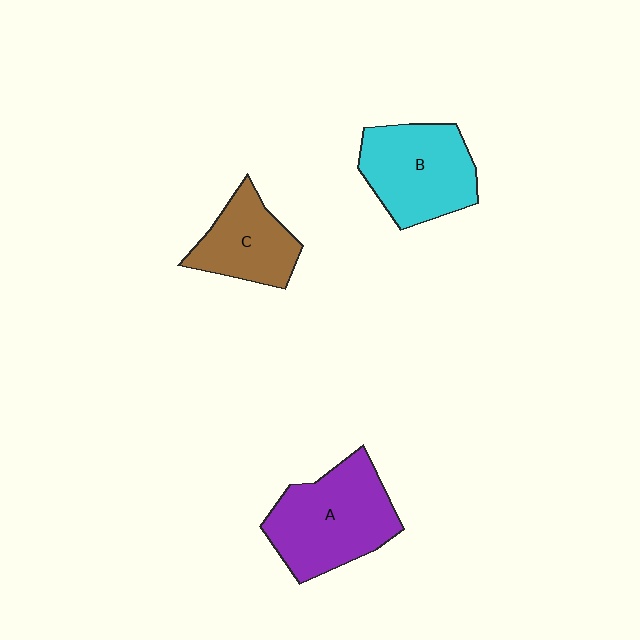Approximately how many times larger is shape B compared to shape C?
Approximately 1.4 times.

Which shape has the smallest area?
Shape C (brown).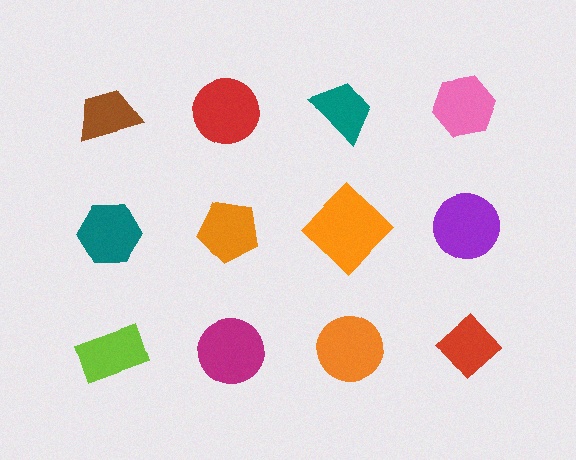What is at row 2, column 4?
A purple circle.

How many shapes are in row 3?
4 shapes.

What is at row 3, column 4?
A red diamond.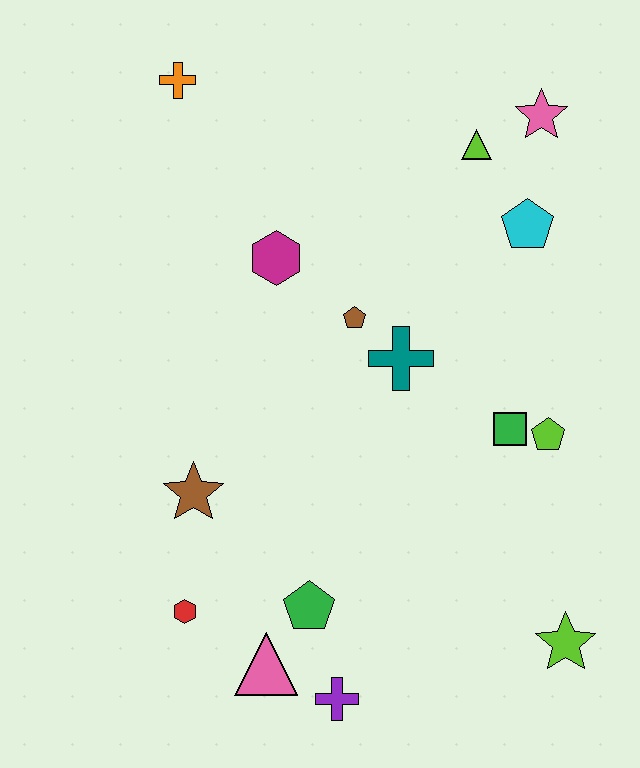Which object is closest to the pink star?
The lime triangle is closest to the pink star.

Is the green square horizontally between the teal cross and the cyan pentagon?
Yes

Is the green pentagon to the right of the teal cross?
No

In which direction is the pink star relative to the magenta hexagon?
The pink star is to the right of the magenta hexagon.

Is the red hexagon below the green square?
Yes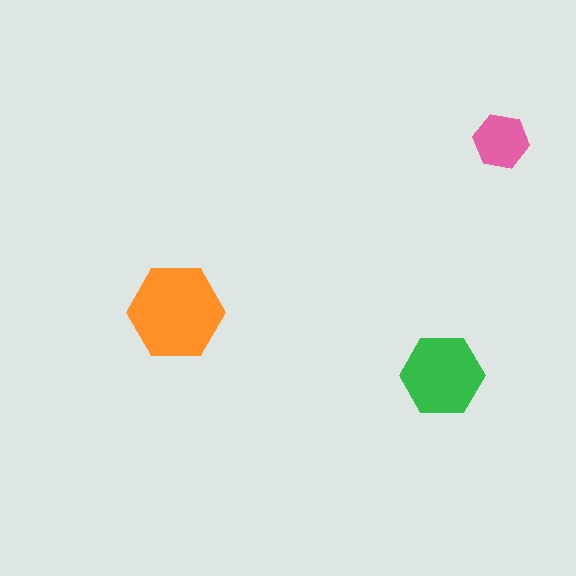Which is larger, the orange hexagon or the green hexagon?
The orange one.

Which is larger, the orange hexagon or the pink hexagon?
The orange one.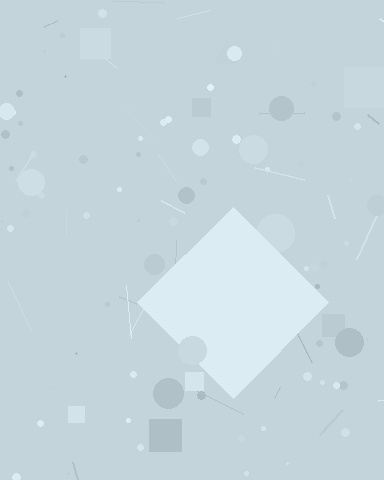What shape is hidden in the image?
A diamond is hidden in the image.